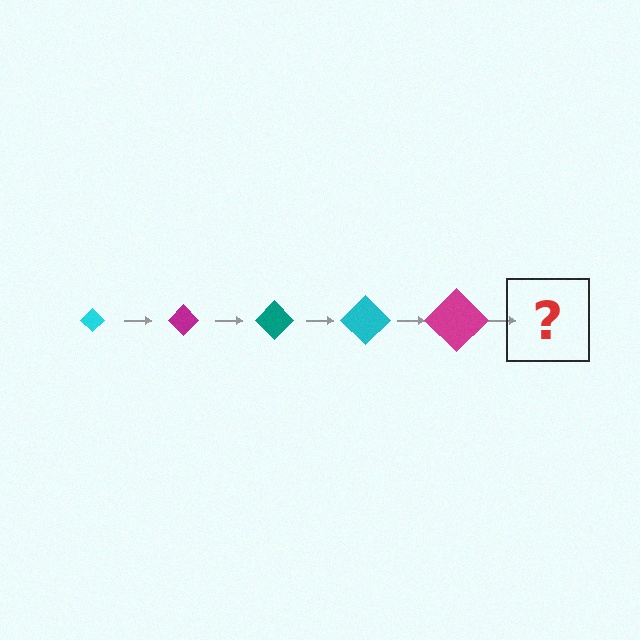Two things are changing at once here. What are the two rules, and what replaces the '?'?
The two rules are that the diamond grows larger each step and the color cycles through cyan, magenta, and teal. The '?' should be a teal diamond, larger than the previous one.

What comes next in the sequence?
The next element should be a teal diamond, larger than the previous one.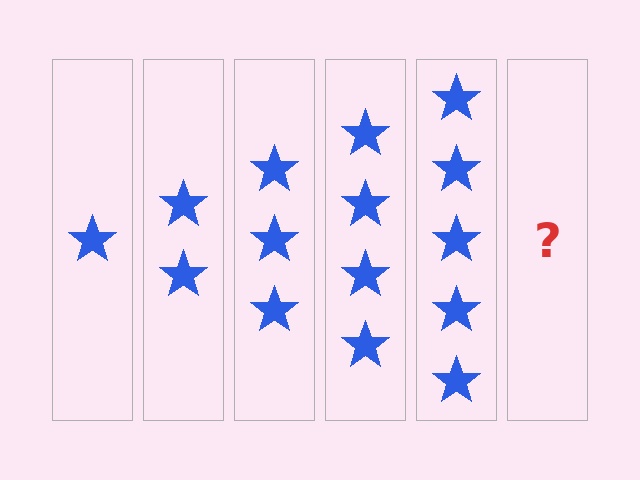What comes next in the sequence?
The next element should be 6 stars.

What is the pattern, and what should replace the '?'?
The pattern is that each step adds one more star. The '?' should be 6 stars.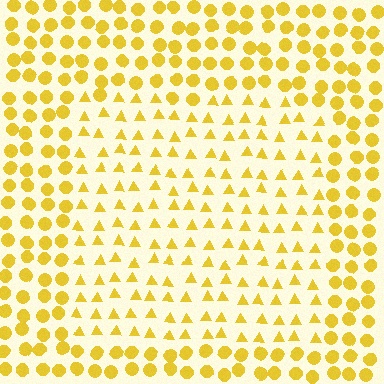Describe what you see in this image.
The image is filled with small yellow elements arranged in a uniform grid. A rectangle-shaped region contains triangles, while the surrounding area contains circles. The boundary is defined purely by the change in element shape.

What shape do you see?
I see a rectangle.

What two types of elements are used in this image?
The image uses triangles inside the rectangle region and circles outside it.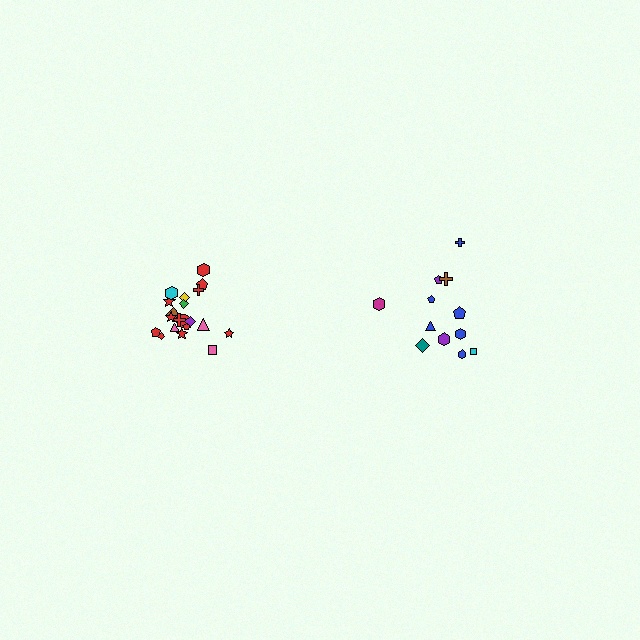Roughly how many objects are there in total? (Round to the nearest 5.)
Roughly 35 objects in total.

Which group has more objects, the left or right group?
The left group.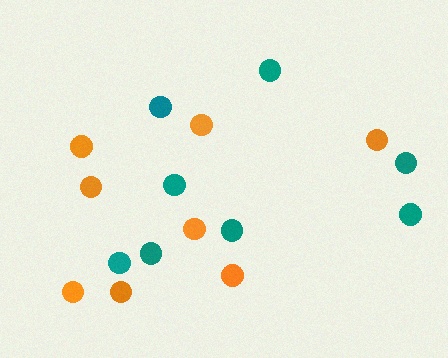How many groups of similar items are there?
There are 2 groups: one group of orange circles (8) and one group of teal circles (8).